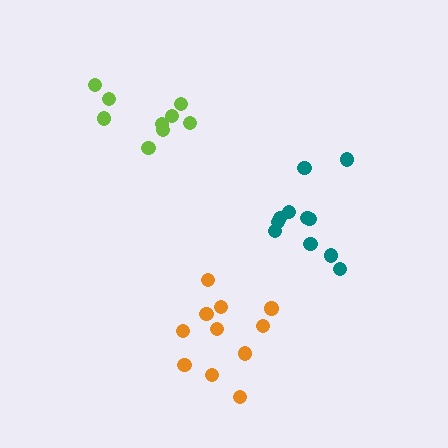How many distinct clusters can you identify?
There are 3 distinct clusters.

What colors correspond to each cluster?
The clusters are colored: orange, lime, teal.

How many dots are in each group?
Group 1: 11 dots, Group 2: 9 dots, Group 3: 11 dots (31 total).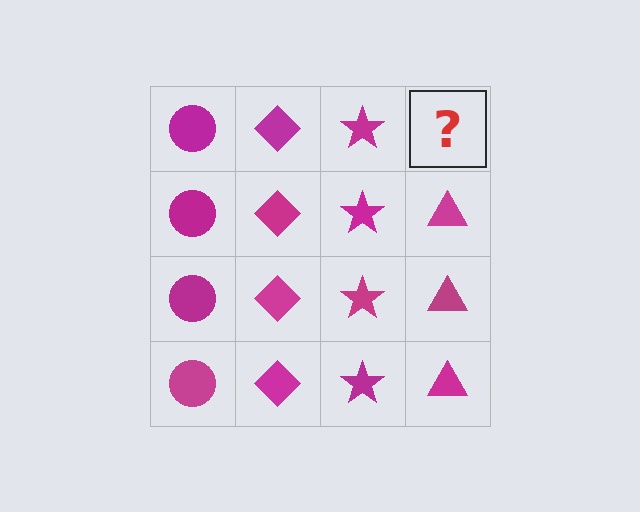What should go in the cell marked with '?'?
The missing cell should contain a magenta triangle.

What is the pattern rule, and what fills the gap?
The rule is that each column has a consistent shape. The gap should be filled with a magenta triangle.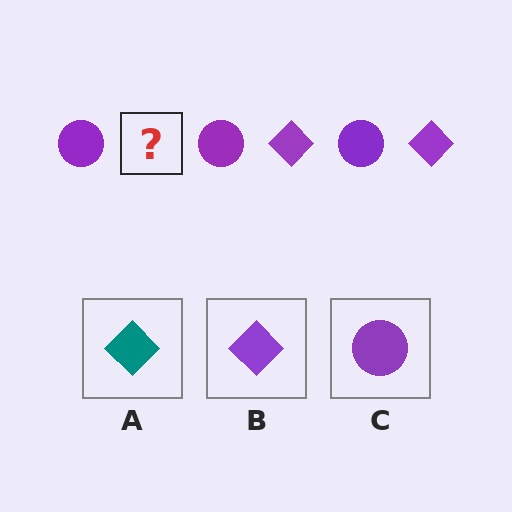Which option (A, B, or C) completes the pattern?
B.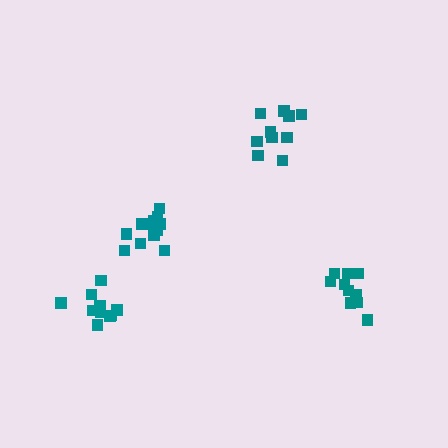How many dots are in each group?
Group 1: 10 dots, Group 2: 10 dots, Group 3: 12 dots, Group 4: 11 dots (43 total).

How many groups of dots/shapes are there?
There are 4 groups.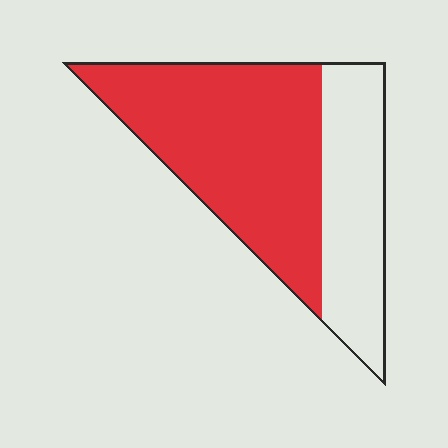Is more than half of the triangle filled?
Yes.